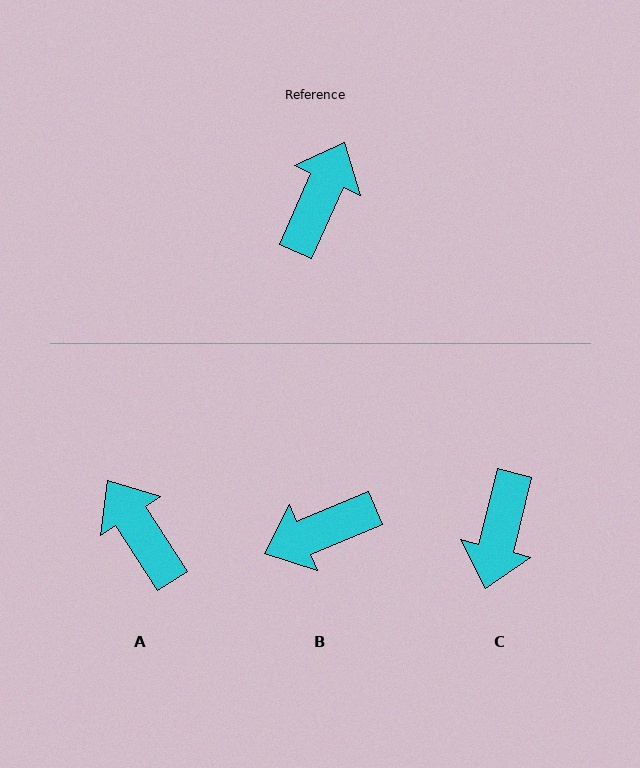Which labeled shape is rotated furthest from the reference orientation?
C, about 170 degrees away.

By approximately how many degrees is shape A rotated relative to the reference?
Approximately 57 degrees counter-clockwise.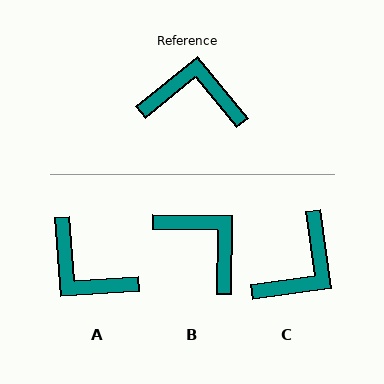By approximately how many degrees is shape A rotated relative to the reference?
Approximately 145 degrees counter-clockwise.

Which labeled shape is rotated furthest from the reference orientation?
A, about 145 degrees away.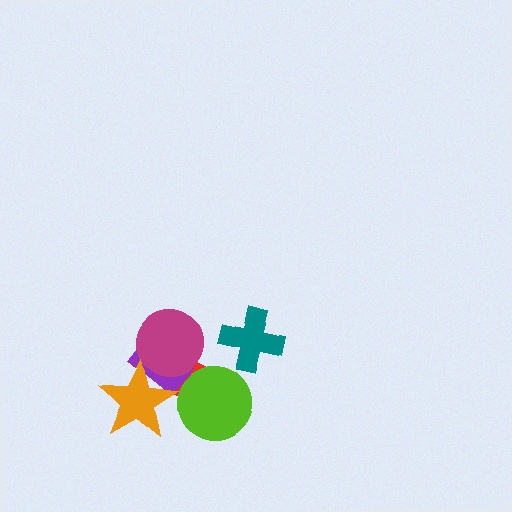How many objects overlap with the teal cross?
0 objects overlap with the teal cross.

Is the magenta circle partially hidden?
Yes, it is partially covered by another shape.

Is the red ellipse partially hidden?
Yes, it is partially covered by another shape.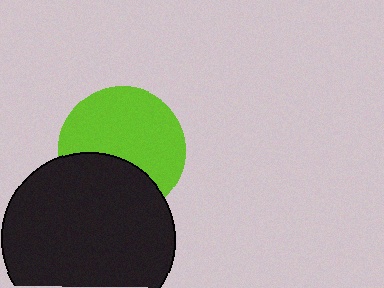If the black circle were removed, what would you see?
You would see the complete lime circle.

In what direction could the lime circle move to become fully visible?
The lime circle could move up. That would shift it out from behind the black circle entirely.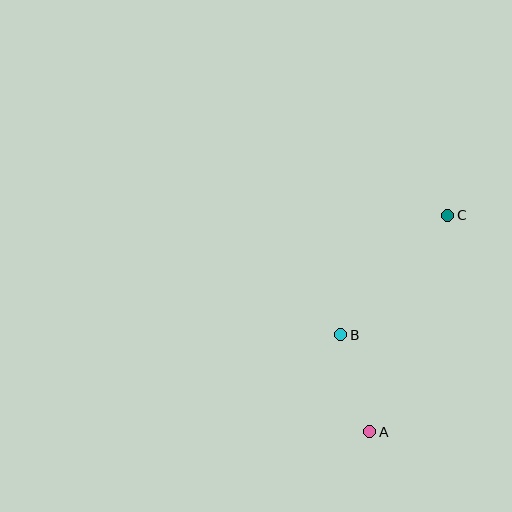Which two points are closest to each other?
Points A and B are closest to each other.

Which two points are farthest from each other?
Points A and C are farthest from each other.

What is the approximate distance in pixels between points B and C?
The distance between B and C is approximately 161 pixels.